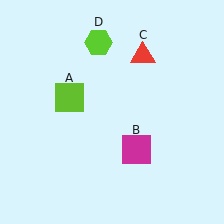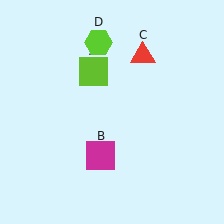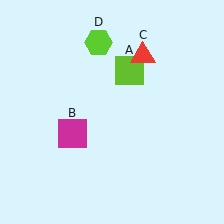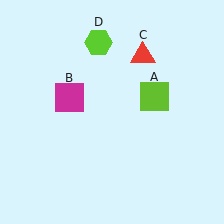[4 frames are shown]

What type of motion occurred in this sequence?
The lime square (object A), magenta square (object B) rotated clockwise around the center of the scene.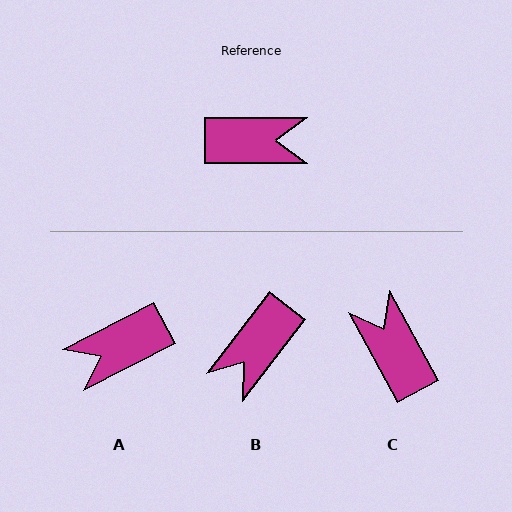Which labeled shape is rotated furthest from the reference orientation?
A, about 153 degrees away.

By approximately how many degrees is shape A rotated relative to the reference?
Approximately 153 degrees clockwise.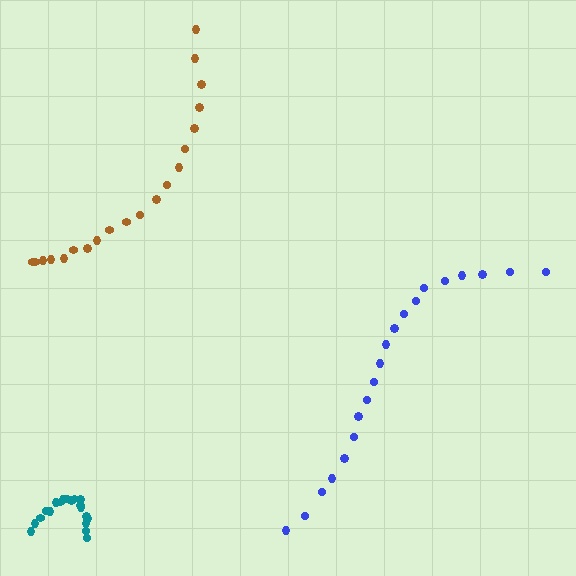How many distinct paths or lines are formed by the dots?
There are 3 distinct paths.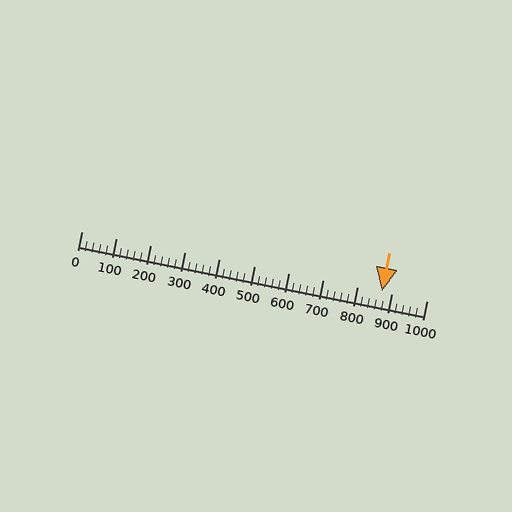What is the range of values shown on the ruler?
The ruler shows values from 0 to 1000.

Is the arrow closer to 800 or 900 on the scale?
The arrow is closer to 900.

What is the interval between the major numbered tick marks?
The major tick marks are spaced 100 units apart.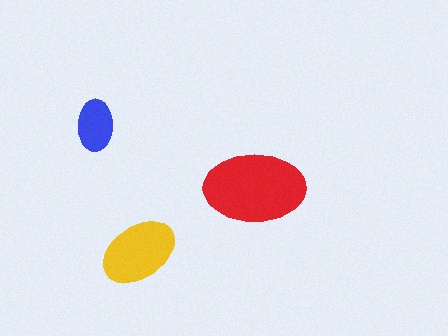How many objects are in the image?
There are 3 objects in the image.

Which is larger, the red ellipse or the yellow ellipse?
The red one.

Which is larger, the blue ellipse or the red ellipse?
The red one.